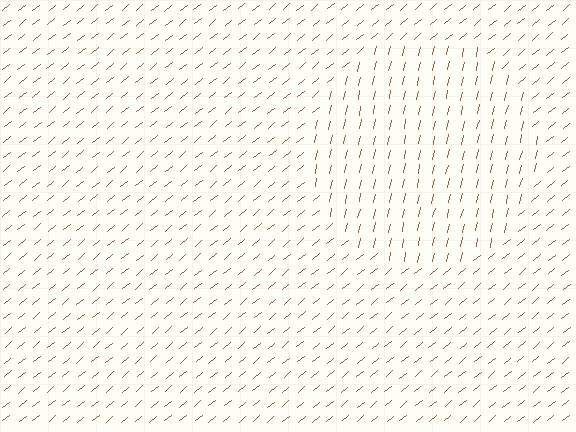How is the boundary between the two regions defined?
The boundary is defined purely by a change in line orientation (approximately 38 degrees difference). All lines are the same color and thickness.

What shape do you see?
I see a circle.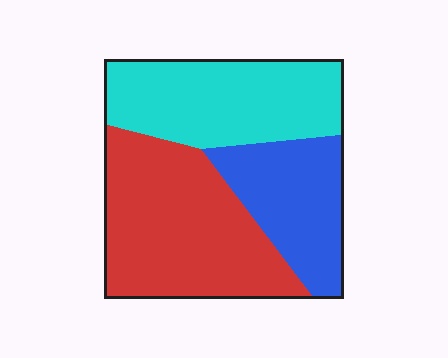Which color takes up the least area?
Blue, at roughly 25%.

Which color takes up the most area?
Red, at roughly 40%.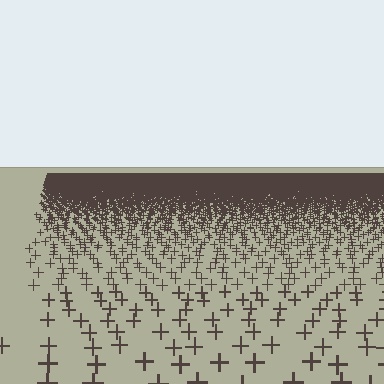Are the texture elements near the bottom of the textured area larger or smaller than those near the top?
Larger. Near the bottom, elements are closer to the viewer and appear at a bigger on-screen size.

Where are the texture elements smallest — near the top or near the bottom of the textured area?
Near the top.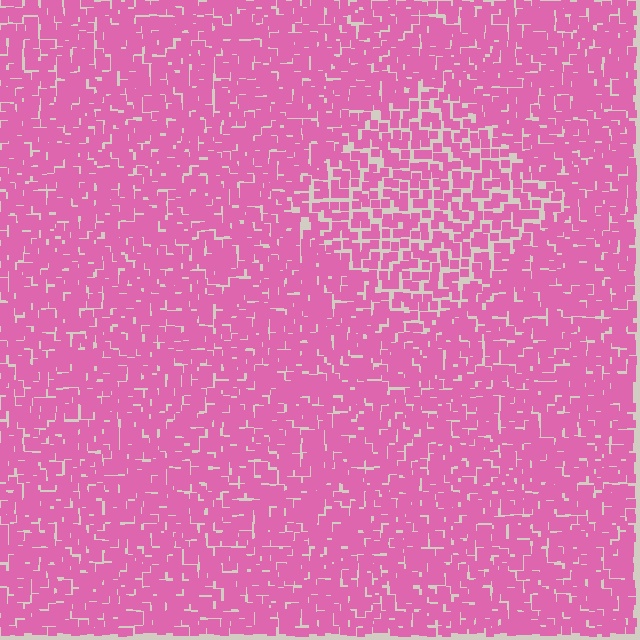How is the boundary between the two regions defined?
The boundary is defined by a change in element density (approximately 1.6x ratio). All elements are the same color, size, and shape.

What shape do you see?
I see a diamond.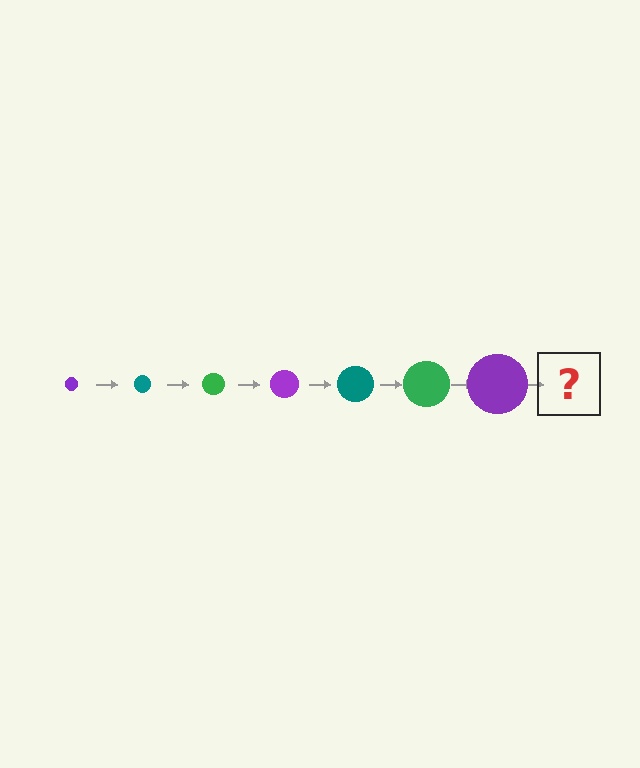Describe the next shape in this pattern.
It should be a teal circle, larger than the previous one.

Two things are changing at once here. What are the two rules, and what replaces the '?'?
The two rules are that the circle grows larger each step and the color cycles through purple, teal, and green. The '?' should be a teal circle, larger than the previous one.